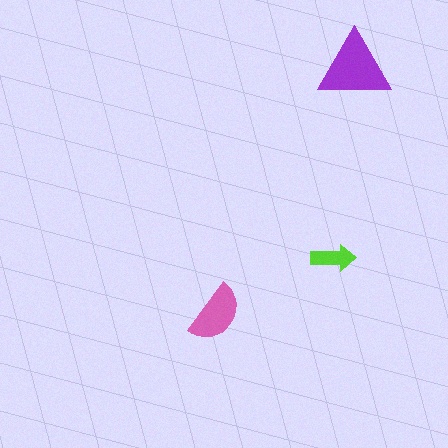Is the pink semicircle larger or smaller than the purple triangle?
Smaller.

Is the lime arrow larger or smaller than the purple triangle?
Smaller.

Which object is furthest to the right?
The purple triangle is rightmost.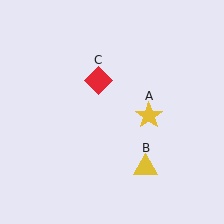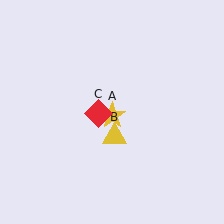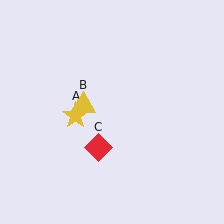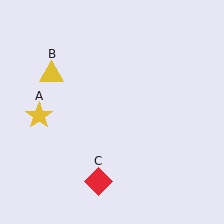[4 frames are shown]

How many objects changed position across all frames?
3 objects changed position: yellow star (object A), yellow triangle (object B), red diamond (object C).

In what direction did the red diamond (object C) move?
The red diamond (object C) moved down.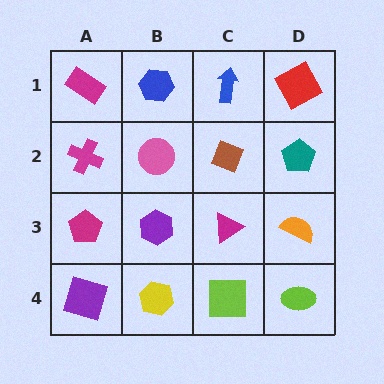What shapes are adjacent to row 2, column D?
A red square (row 1, column D), an orange semicircle (row 3, column D), a brown diamond (row 2, column C).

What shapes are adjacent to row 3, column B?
A pink circle (row 2, column B), a yellow hexagon (row 4, column B), a magenta pentagon (row 3, column A), a magenta triangle (row 3, column C).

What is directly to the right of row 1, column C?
A red square.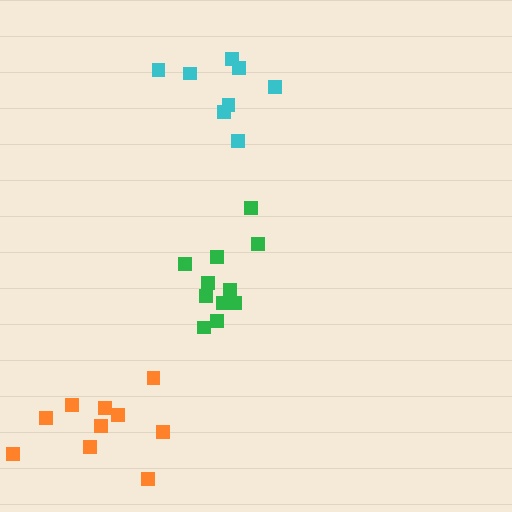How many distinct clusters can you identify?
There are 3 distinct clusters.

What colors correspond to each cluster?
The clusters are colored: cyan, orange, green.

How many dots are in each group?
Group 1: 8 dots, Group 2: 10 dots, Group 3: 11 dots (29 total).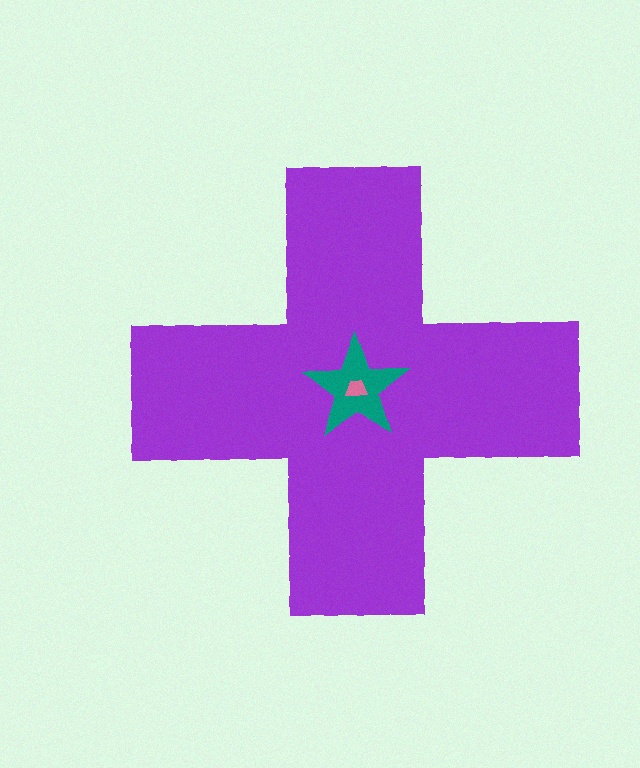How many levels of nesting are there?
3.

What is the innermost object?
The pink trapezoid.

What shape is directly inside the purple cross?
The teal star.